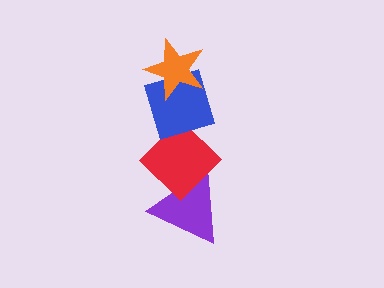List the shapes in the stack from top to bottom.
From top to bottom: the orange star, the blue diamond, the red diamond, the purple triangle.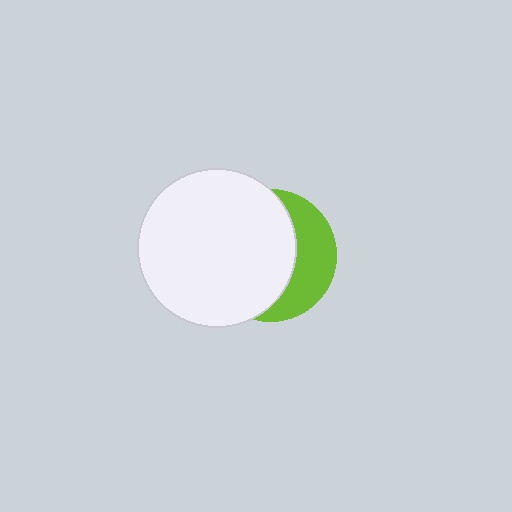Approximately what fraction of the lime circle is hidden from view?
Roughly 65% of the lime circle is hidden behind the white circle.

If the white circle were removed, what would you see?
You would see the complete lime circle.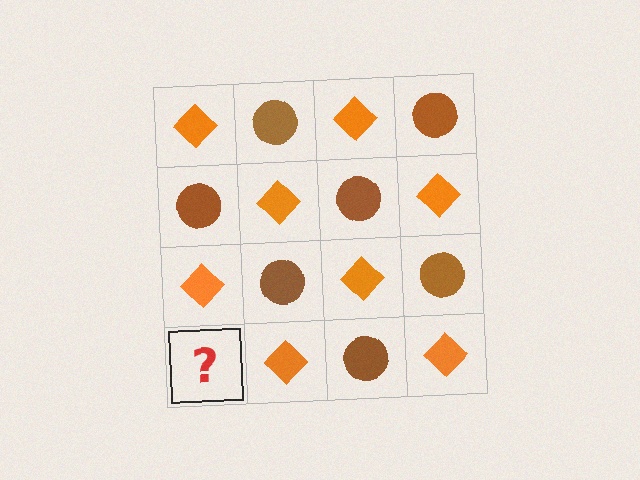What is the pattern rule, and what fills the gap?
The rule is that it alternates orange diamond and brown circle in a checkerboard pattern. The gap should be filled with a brown circle.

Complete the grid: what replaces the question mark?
The question mark should be replaced with a brown circle.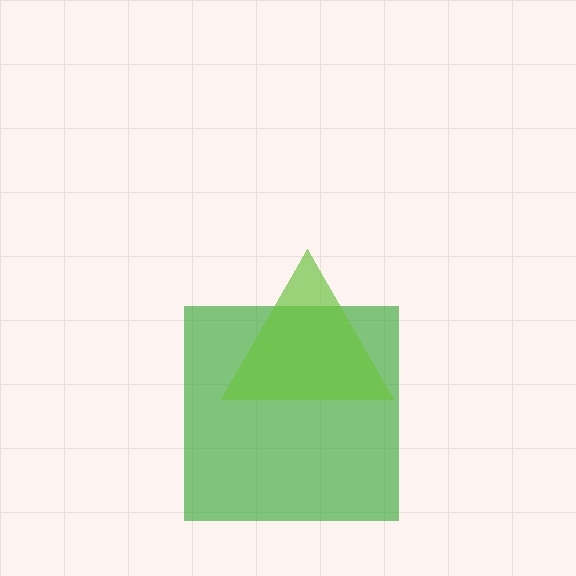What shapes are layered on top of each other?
The layered shapes are: a green square, a lime triangle.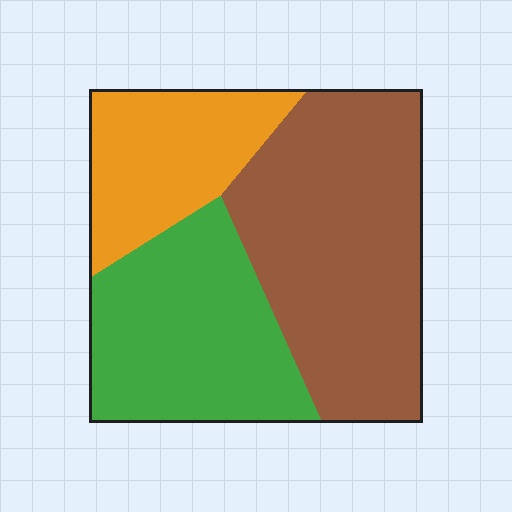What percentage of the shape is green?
Green covers 32% of the shape.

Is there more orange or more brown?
Brown.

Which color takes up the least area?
Orange, at roughly 20%.